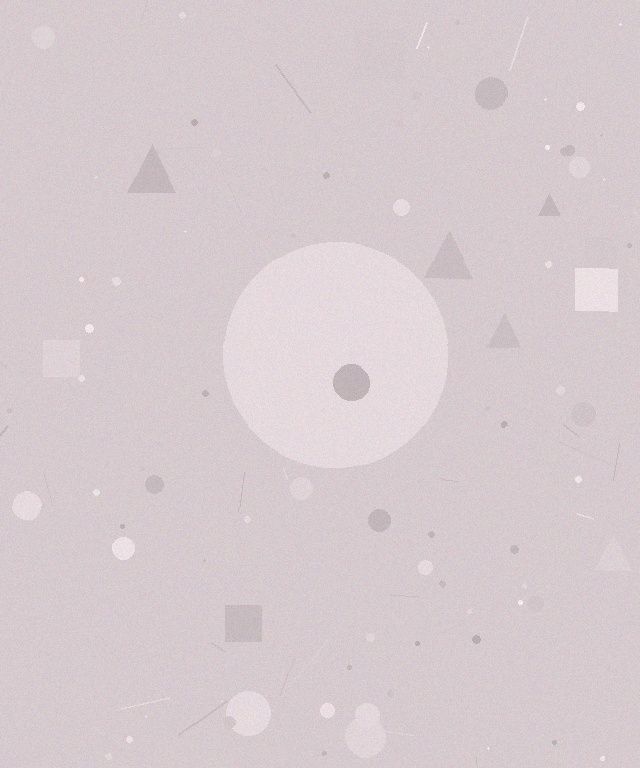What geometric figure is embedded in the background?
A circle is embedded in the background.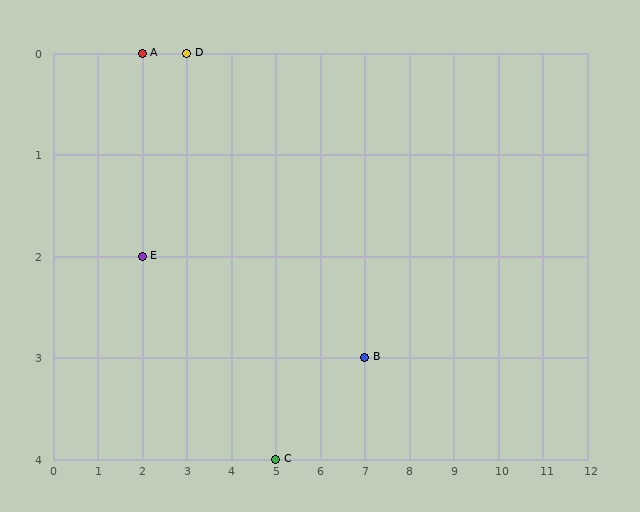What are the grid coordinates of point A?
Point A is at grid coordinates (2, 0).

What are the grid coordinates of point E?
Point E is at grid coordinates (2, 2).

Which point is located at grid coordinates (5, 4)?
Point C is at (5, 4).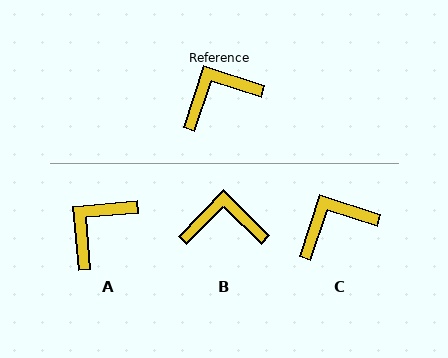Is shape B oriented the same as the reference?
No, it is off by about 27 degrees.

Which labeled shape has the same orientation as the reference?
C.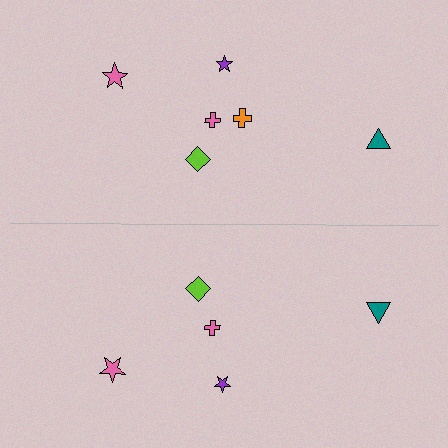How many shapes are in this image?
There are 11 shapes in this image.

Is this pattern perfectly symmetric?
No, the pattern is not perfectly symmetric. A orange cross is missing from the bottom side.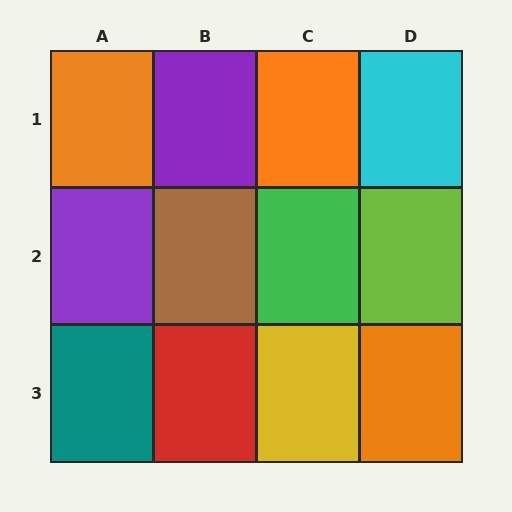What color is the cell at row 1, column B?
Purple.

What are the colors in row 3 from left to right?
Teal, red, yellow, orange.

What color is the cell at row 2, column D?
Lime.